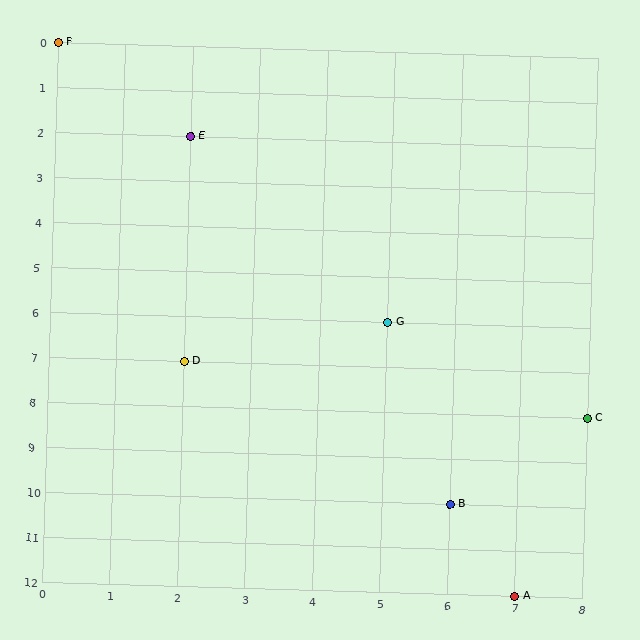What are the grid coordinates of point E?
Point E is at grid coordinates (2, 2).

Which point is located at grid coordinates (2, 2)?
Point E is at (2, 2).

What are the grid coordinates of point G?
Point G is at grid coordinates (5, 6).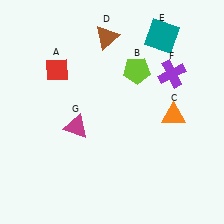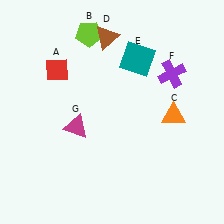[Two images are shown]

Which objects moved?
The objects that moved are: the lime pentagon (B), the teal square (E).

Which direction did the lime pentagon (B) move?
The lime pentagon (B) moved left.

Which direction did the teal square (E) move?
The teal square (E) moved left.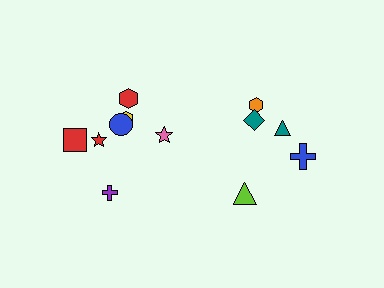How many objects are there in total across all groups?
There are 12 objects.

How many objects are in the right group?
There are 5 objects.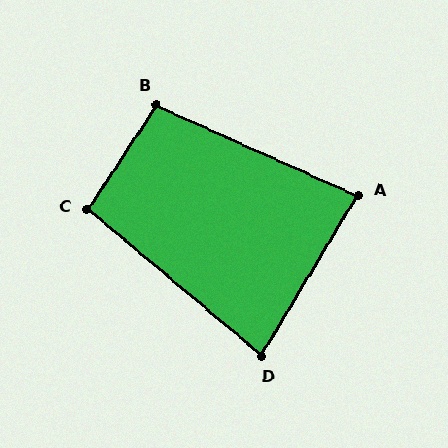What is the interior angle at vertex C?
Approximately 97 degrees (obtuse).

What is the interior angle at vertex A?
Approximately 83 degrees (acute).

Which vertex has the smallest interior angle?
D, at approximately 81 degrees.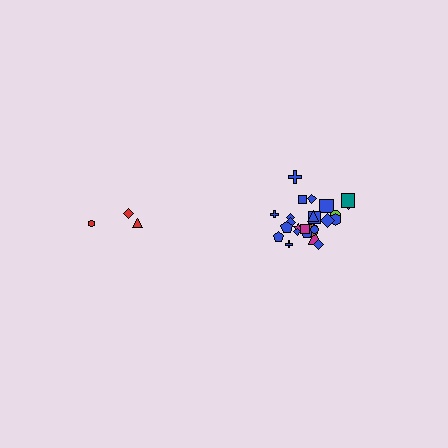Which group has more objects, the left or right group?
The right group.